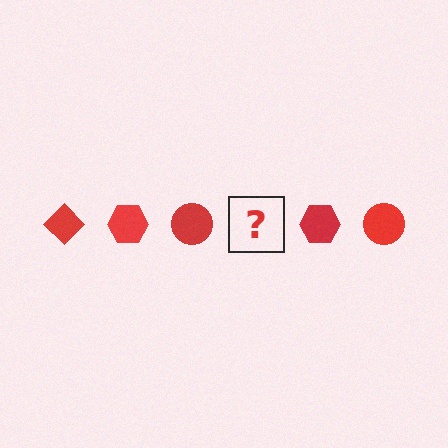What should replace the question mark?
The question mark should be replaced with a red diamond.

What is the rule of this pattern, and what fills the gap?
The rule is that the pattern cycles through diamond, hexagon, circle shapes in red. The gap should be filled with a red diamond.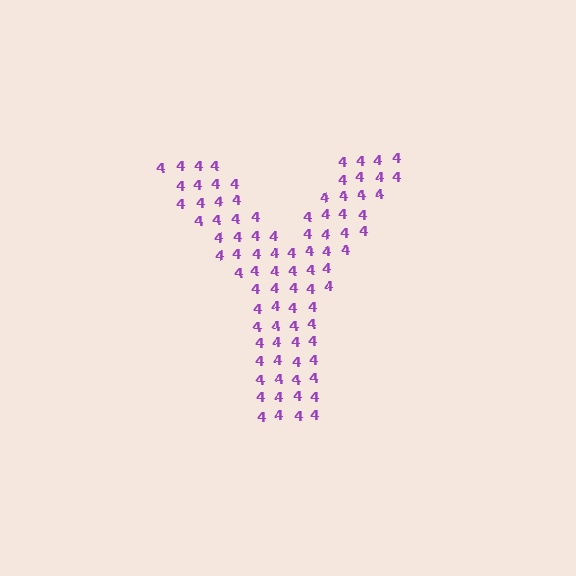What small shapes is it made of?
It is made of small digit 4's.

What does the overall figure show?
The overall figure shows the letter Y.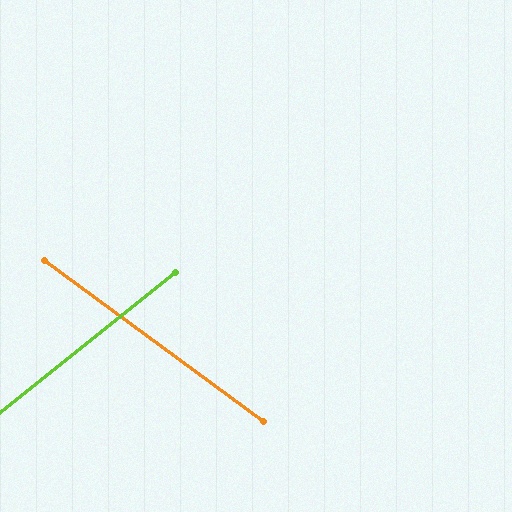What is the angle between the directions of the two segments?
Approximately 75 degrees.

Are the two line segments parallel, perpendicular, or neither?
Neither parallel nor perpendicular — they differ by about 75°.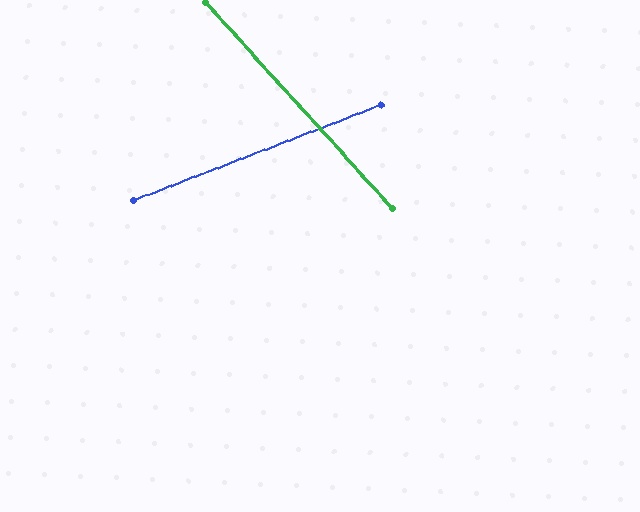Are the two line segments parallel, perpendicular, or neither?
Neither parallel nor perpendicular — they differ by about 69°.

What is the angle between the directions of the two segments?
Approximately 69 degrees.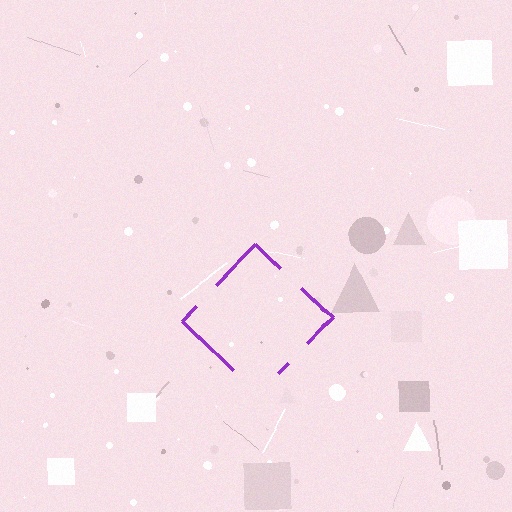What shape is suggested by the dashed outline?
The dashed outline suggests a diamond.